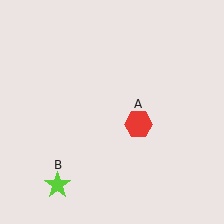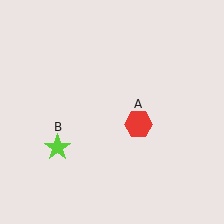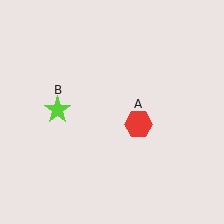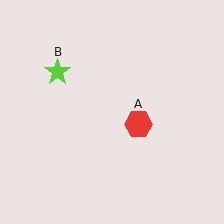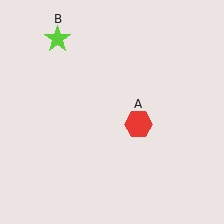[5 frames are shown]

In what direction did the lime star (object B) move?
The lime star (object B) moved up.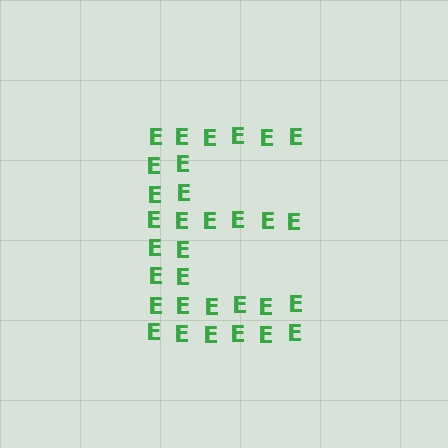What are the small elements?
The small elements are letter E's.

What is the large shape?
The large shape is the letter E.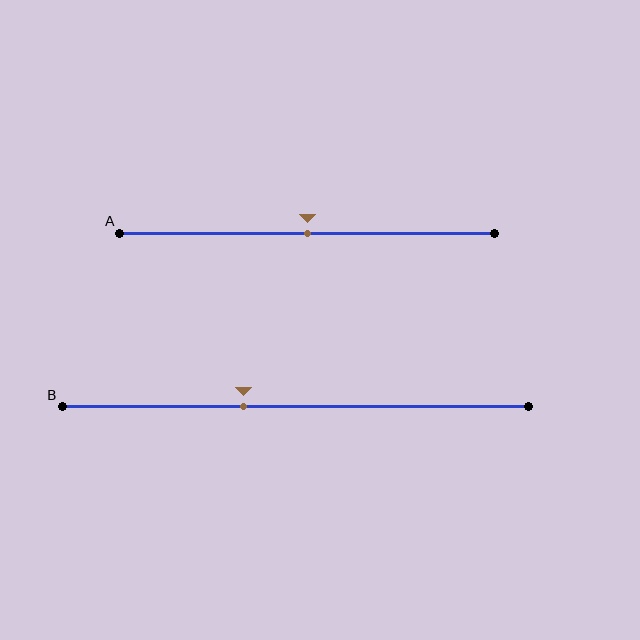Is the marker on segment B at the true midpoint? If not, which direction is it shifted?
No, the marker on segment B is shifted to the left by about 11% of the segment length.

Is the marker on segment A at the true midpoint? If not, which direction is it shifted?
Yes, the marker on segment A is at the true midpoint.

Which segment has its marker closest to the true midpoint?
Segment A has its marker closest to the true midpoint.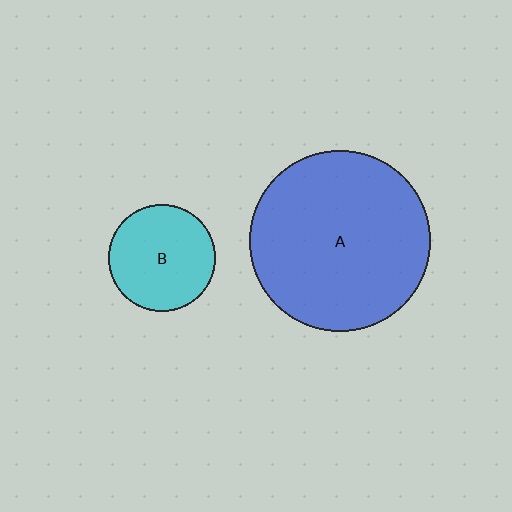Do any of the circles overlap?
No, none of the circles overlap.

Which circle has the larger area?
Circle A (blue).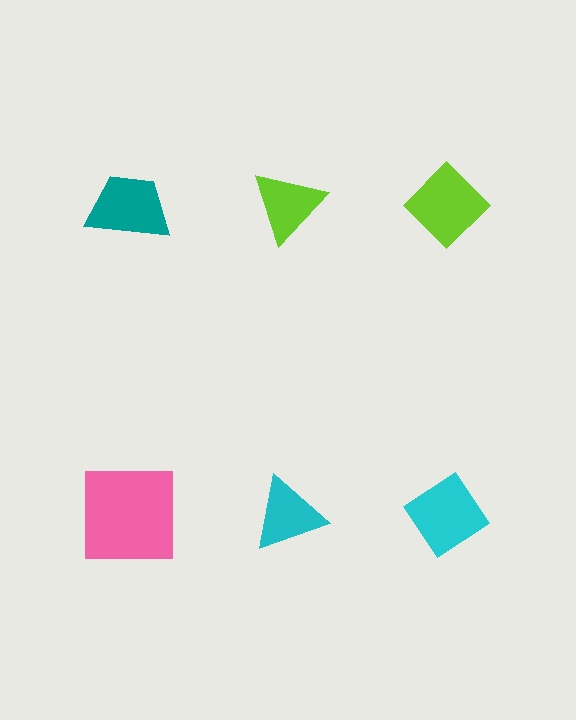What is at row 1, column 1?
A teal trapezoid.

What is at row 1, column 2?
A lime triangle.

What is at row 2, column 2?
A cyan triangle.